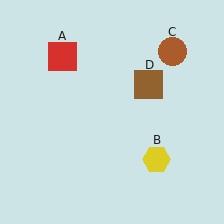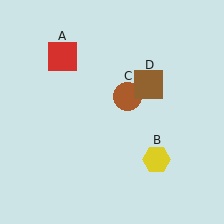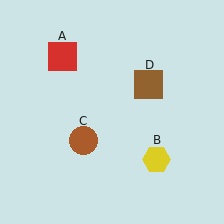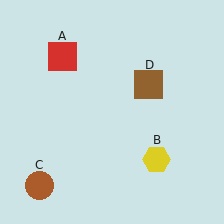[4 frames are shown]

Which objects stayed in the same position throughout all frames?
Red square (object A) and yellow hexagon (object B) and brown square (object D) remained stationary.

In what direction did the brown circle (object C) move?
The brown circle (object C) moved down and to the left.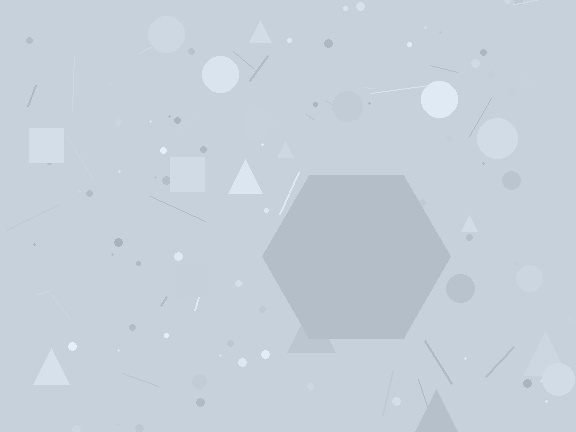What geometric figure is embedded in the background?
A hexagon is embedded in the background.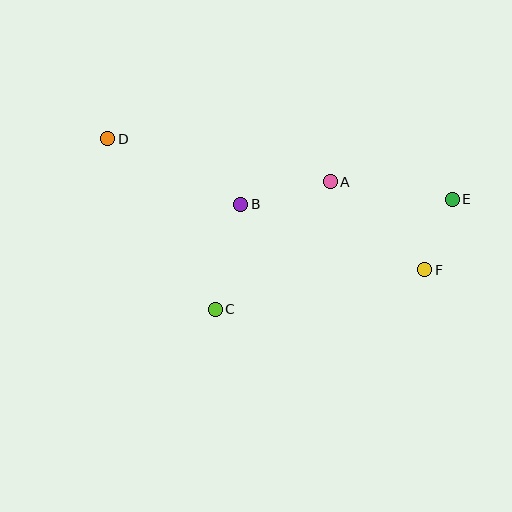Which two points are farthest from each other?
Points D and E are farthest from each other.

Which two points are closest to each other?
Points E and F are closest to each other.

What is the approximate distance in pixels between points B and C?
The distance between B and C is approximately 108 pixels.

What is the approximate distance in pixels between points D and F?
The distance between D and F is approximately 343 pixels.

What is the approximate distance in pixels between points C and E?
The distance between C and E is approximately 261 pixels.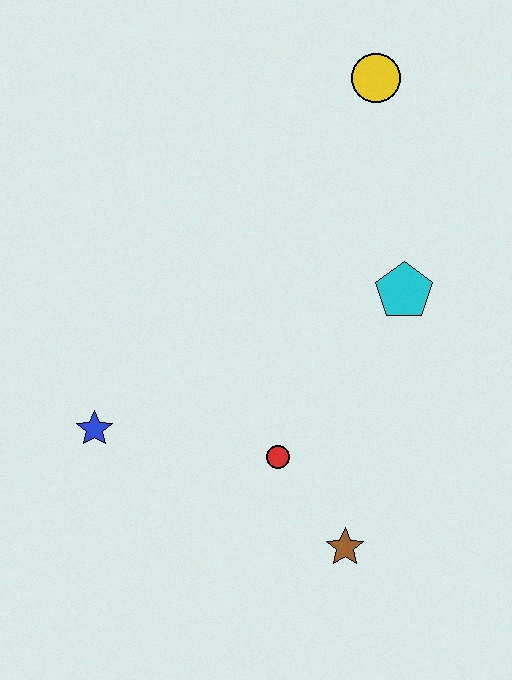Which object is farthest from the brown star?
The yellow circle is farthest from the brown star.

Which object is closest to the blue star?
The red circle is closest to the blue star.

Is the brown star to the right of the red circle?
Yes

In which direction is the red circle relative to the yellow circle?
The red circle is below the yellow circle.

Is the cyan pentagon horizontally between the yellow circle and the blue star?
No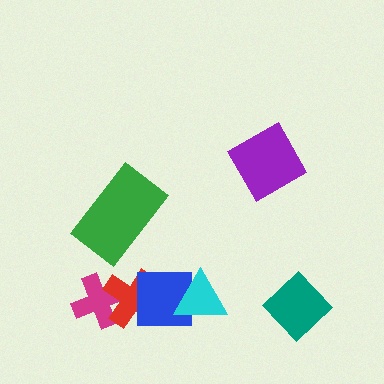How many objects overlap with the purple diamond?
0 objects overlap with the purple diamond.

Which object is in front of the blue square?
The cyan triangle is in front of the blue square.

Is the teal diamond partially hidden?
No, no other shape covers it.